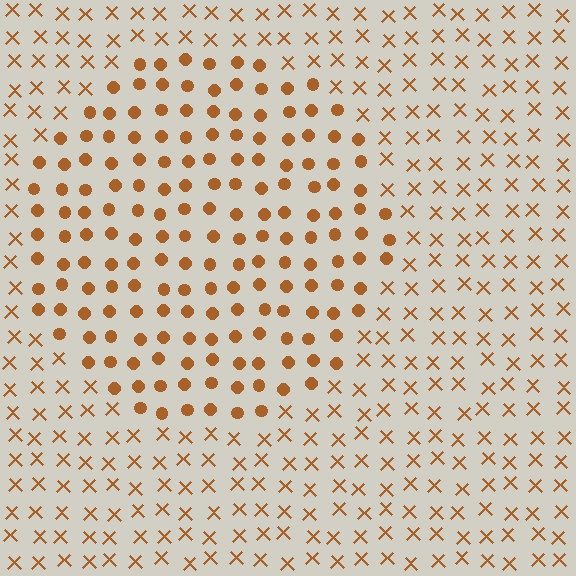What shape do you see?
I see a circle.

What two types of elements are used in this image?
The image uses circles inside the circle region and X marks outside it.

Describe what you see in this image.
The image is filled with small brown elements arranged in a uniform grid. A circle-shaped region contains circles, while the surrounding area contains X marks. The boundary is defined purely by the change in element shape.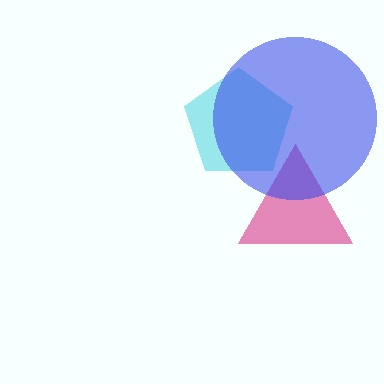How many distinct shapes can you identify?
There are 3 distinct shapes: a magenta triangle, a cyan pentagon, a blue circle.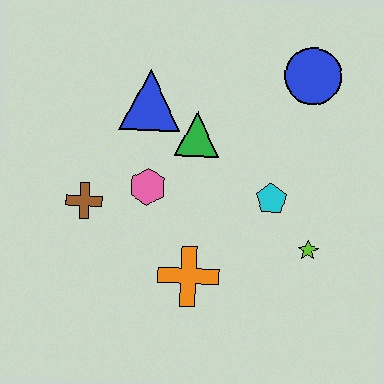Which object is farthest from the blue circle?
The brown cross is farthest from the blue circle.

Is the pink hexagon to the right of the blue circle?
No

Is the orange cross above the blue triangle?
No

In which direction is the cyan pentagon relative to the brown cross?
The cyan pentagon is to the right of the brown cross.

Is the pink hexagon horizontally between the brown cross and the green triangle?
Yes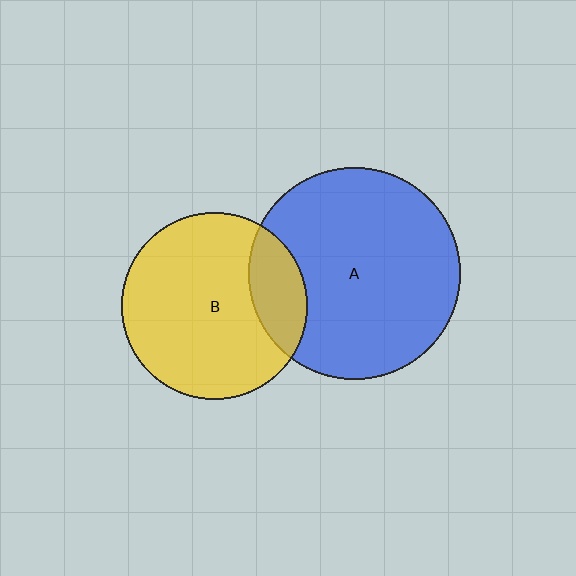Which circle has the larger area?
Circle A (blue).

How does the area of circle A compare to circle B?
Approximately 1.3 times.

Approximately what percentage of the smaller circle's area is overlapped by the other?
Approximately 20%.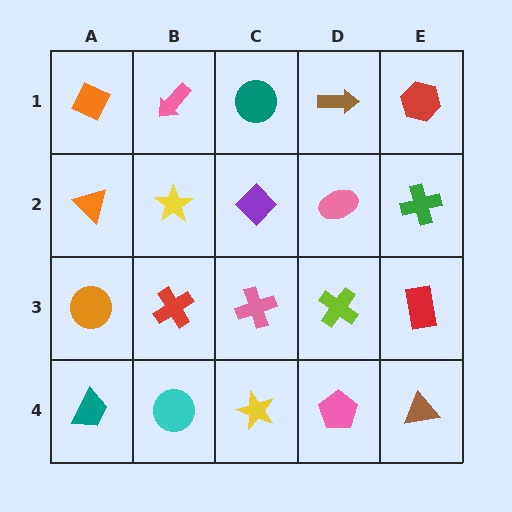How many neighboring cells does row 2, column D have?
4.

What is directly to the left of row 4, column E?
A pink pentagon.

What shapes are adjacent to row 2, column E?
A red hexagon (row 1, column E), a red rectangle (row 3, column E), a pink ellipse (row 2, column D).